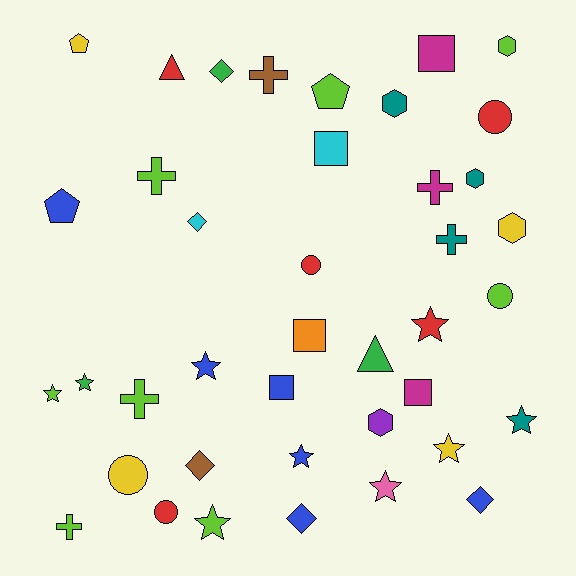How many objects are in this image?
There are 40 objects.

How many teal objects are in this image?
There are 4 teal objects.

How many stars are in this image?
There are 9 stars.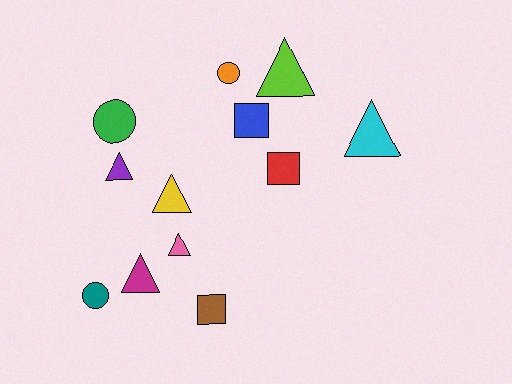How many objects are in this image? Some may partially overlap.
There are 12 objects.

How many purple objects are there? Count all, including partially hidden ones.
There is 1 purple object.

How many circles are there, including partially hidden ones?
There are 3 circles.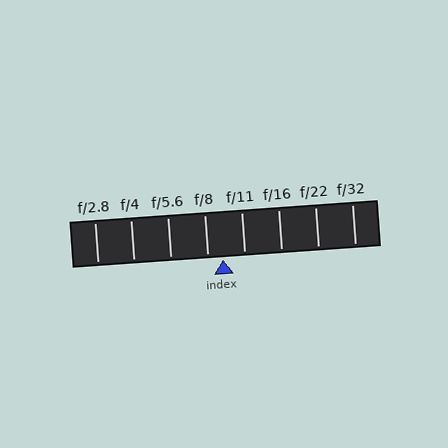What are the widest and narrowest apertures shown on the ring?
The widest aperture shown is f/2.8 and the narrowest is f/32.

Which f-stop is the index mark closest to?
The index mark is closest to f/8.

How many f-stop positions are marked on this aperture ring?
There are 8 f-stop positions marked.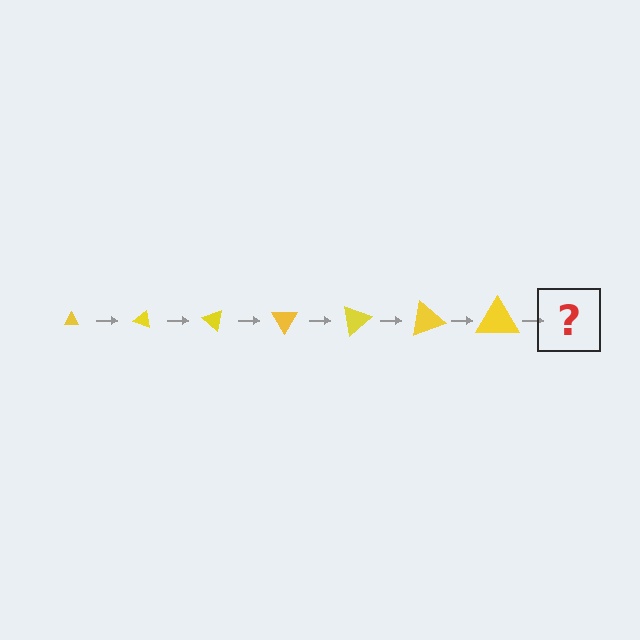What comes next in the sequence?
The next element should be a triangle, larger than the previous one and rotated 140 degrees from the start.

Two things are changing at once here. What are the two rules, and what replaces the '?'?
The two rules are that the triangle grows larger each step and it rotates 20 degrees each step. The '?' should be a triangle, larger than the previous one and rotated 140 degrees from the start.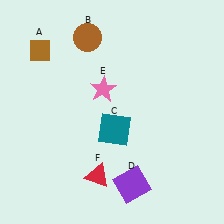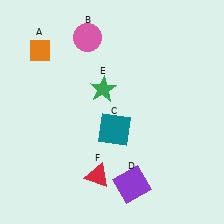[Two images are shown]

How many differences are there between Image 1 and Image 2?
There are 3 differences between the two images.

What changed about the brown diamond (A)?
In Image 1, A is brown. In Image 2, it changed to orange.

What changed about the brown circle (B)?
In Image 1, B is brown. In Image 2, it changed to pink.